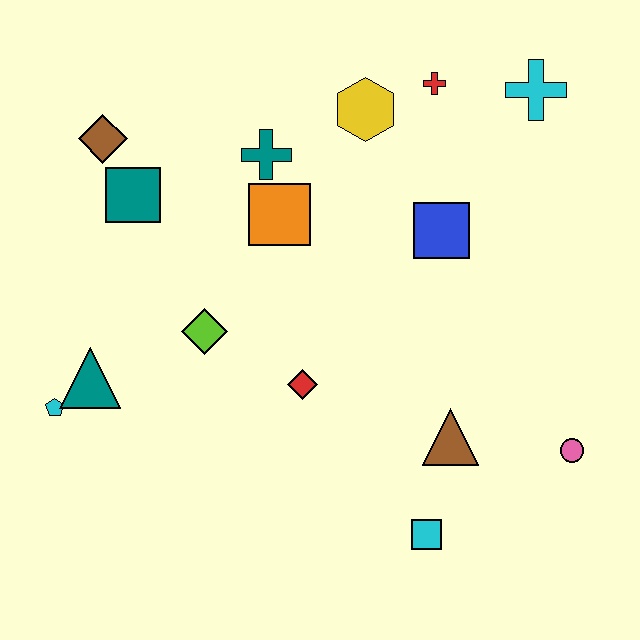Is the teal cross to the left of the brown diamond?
No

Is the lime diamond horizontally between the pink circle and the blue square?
No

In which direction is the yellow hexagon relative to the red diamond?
The yellow hexagon is above the red diamond.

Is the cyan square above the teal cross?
No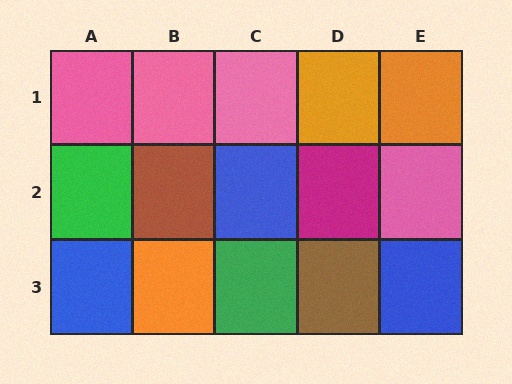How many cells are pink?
4 cells are pink.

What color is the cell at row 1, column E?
Orange.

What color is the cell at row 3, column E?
Blue.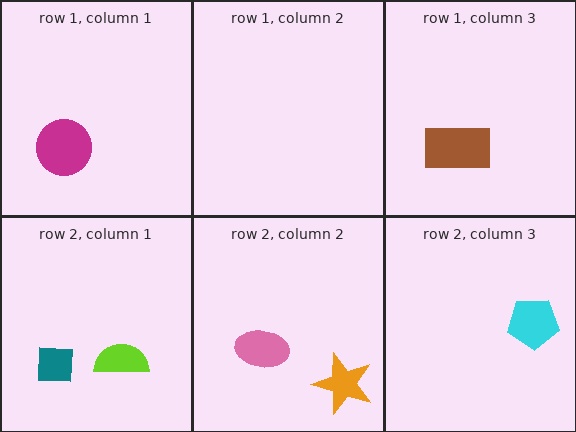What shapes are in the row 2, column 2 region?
The pink ellipse, the orange star.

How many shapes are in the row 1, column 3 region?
1.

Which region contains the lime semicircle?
The row 2, column 1 region.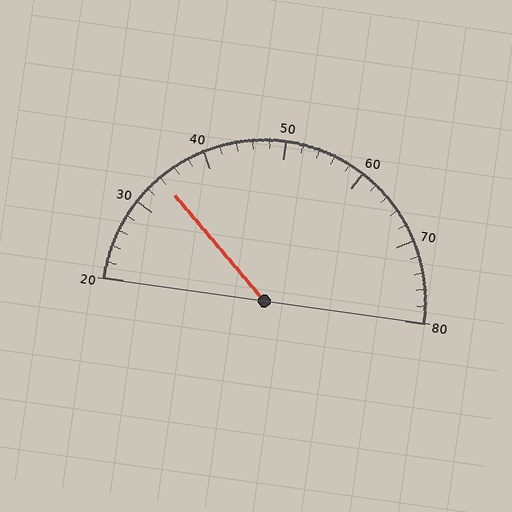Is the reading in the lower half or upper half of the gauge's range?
The reading is in the lower half of the range (20 to 80).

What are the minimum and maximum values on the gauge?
The gauge ranges from 20 to 80.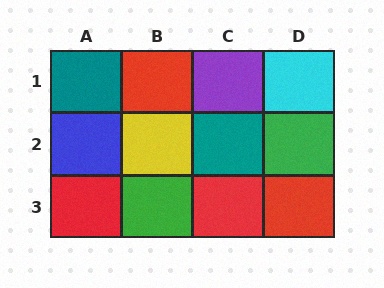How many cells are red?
4 cells are red.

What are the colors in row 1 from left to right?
Teal, red, purple, cyan.